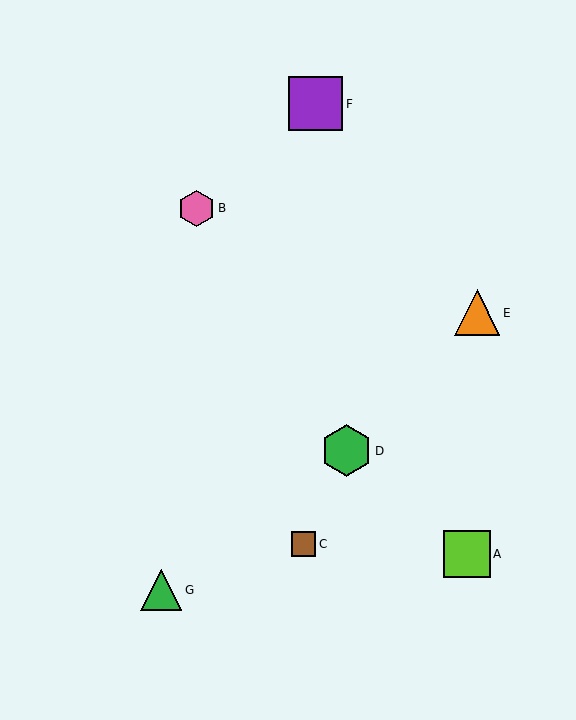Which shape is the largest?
The purple square (labeled F) is the largest.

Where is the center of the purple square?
The center of the purple square is at (316, 104).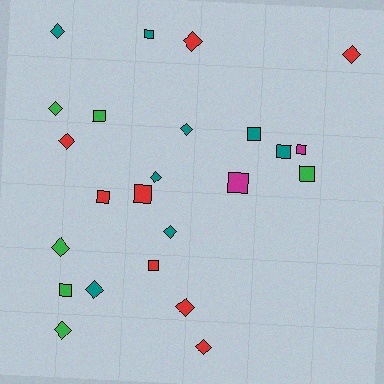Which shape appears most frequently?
Diamond, with 13 objects.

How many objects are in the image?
There are 24 objects.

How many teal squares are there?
There are 3 teal squares.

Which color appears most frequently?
Red, with 8 objects.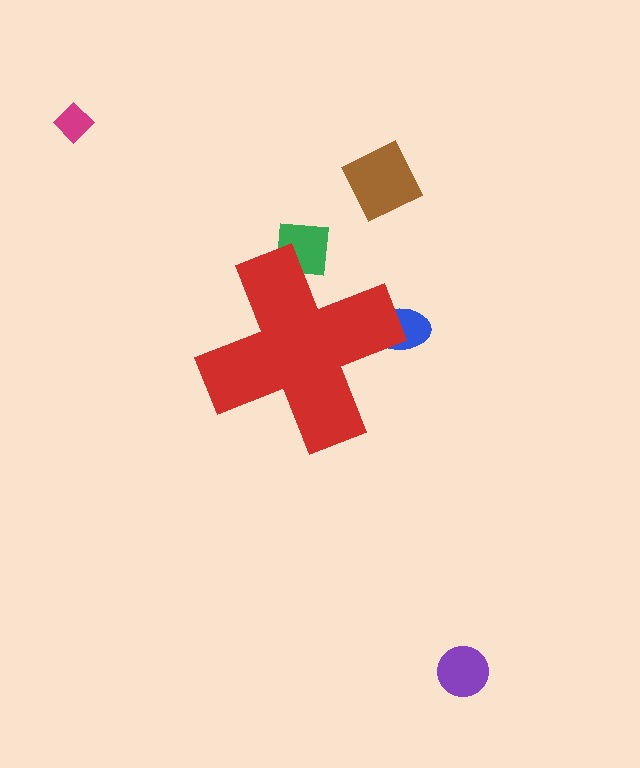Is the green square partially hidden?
Yes, the green square is partially hidden behind the red cross.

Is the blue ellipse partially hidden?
Yes, the blue ellipse is partially hidden behind the red cross.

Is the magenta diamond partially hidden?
No, the magenta diamond is fully visible.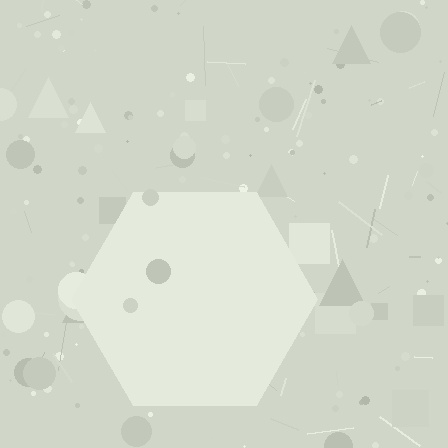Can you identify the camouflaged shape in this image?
The camouflaged shape is a hexagon.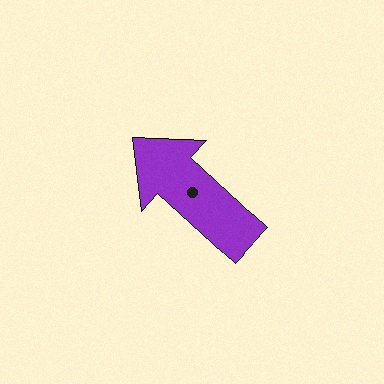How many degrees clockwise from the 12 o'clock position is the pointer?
Approximately 312 degrees.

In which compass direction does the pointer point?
Northwest.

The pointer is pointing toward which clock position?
Roughly 10 o'clock.